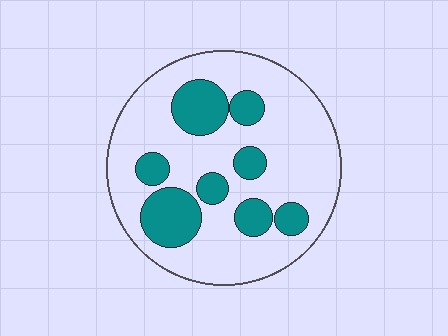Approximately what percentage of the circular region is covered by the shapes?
Approximately 25%.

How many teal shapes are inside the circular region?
8.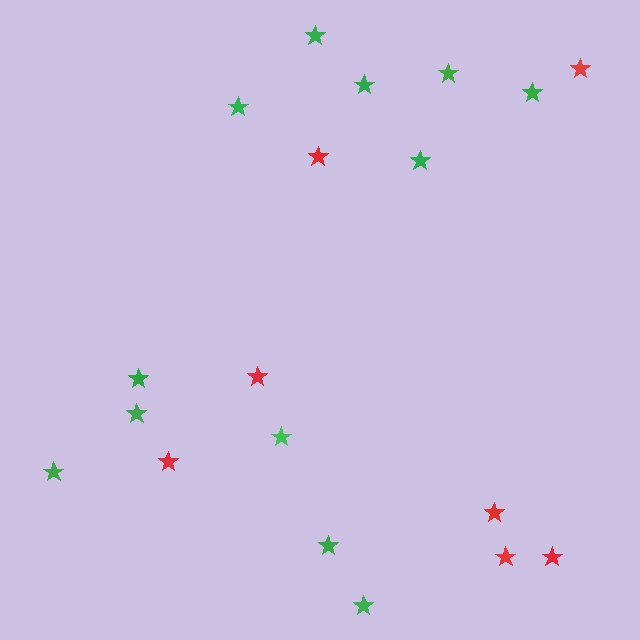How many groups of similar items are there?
There are 2 groups: one group of red stars (7) and one group of green stars (12).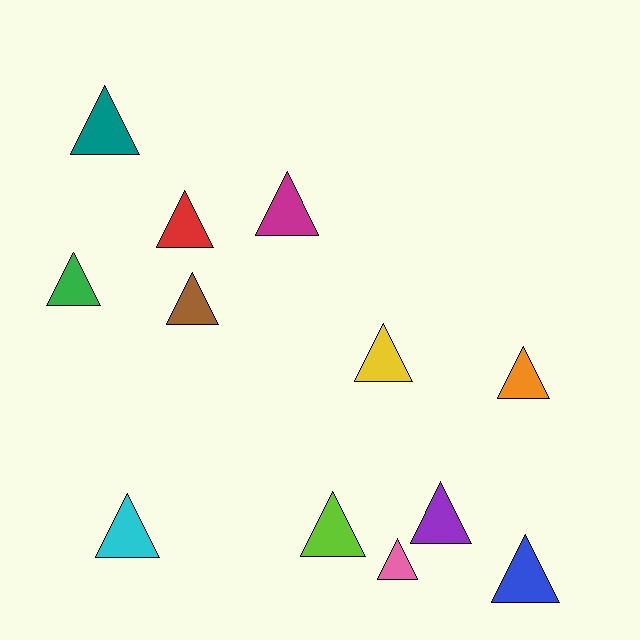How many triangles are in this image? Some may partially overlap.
There are 12 triangles.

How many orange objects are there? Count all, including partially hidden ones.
There is 1 orange object.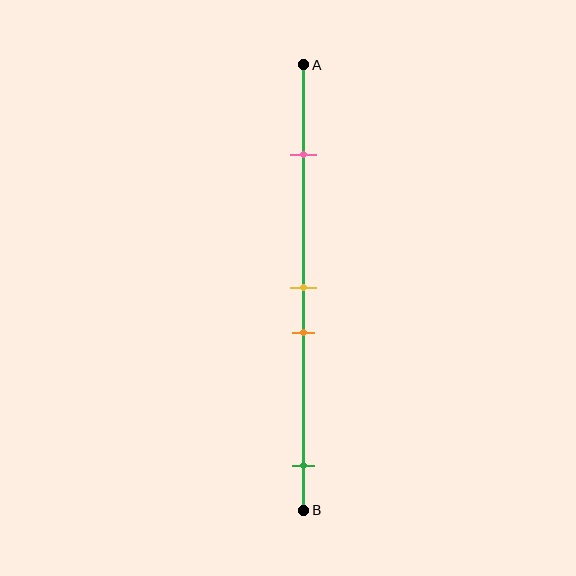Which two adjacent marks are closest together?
The yellow and orange marks are the closest adjacent pair.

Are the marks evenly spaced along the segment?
No, the marks are not evenly spaced.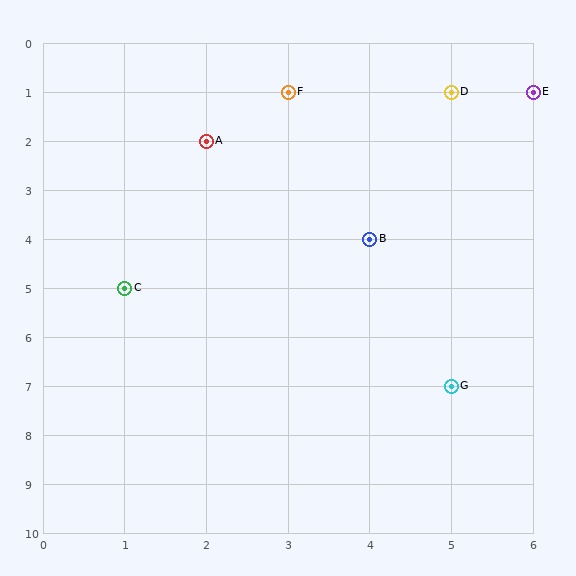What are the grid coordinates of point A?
Point A is at grid coordinates (2, 2).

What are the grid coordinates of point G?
Point G is at grid coordinates (5, 7).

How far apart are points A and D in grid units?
Points A and D are 3 columns and 1 row apart (about 3.2 grid units diagonally).